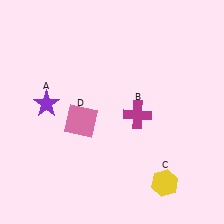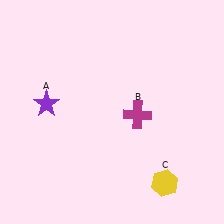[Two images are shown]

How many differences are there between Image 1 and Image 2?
There is 1 difference between the two images.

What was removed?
The pink square (D) was removed in Image 2.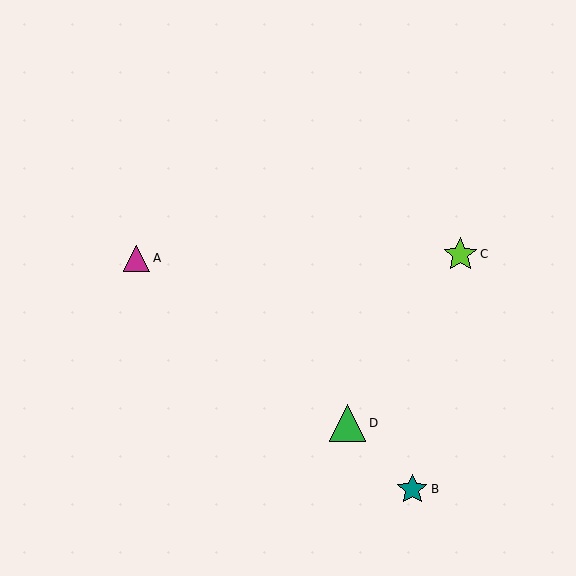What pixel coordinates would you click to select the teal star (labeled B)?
Click at (412, 489) to select the teal star B.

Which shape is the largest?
The green triangle (labeled D) is the largest.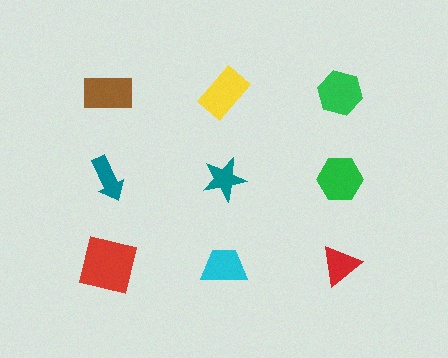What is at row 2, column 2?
A teal star.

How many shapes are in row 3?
3 shapes.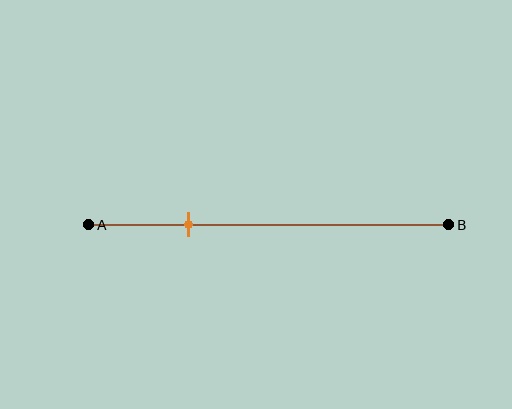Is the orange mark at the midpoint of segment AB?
No, the mark is at about 30% from A, not at the 50% midpoint.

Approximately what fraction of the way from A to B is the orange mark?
The orange mark is approximately 30% of the way from A to B.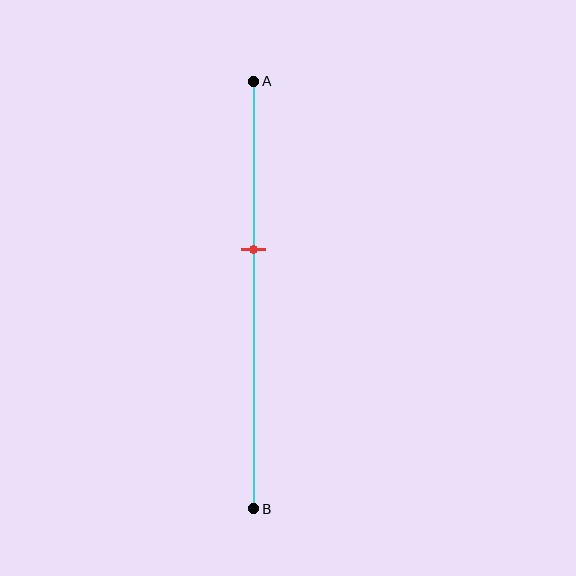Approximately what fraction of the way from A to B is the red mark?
The red mark is approximately 40% of the way from A to B.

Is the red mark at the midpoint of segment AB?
No, the mark is at about 40% from A, not at the 50% midpoint.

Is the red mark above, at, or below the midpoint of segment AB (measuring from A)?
The red mark is above the midpoint of segment AB.